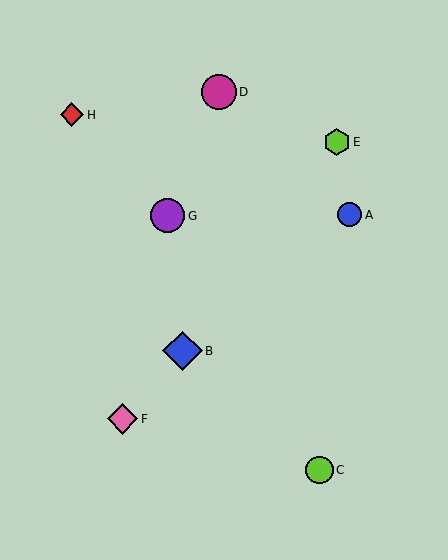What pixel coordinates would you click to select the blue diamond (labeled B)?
Click at (183, 351) to select the blue diamond B.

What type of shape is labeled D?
Shape D is a magenta circle.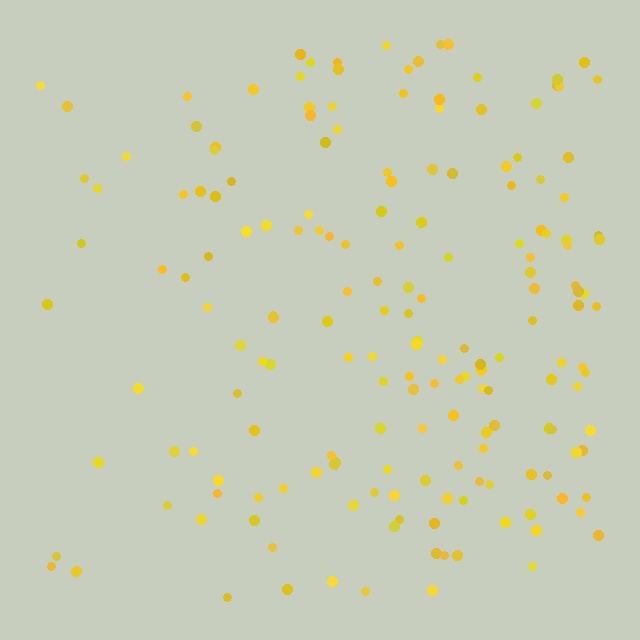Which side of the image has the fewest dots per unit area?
The left.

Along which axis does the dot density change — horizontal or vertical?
Horizontal.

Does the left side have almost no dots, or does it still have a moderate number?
Still a moderate number, just noticeably fewer than the right.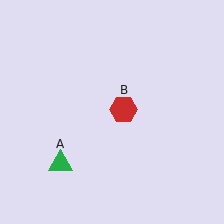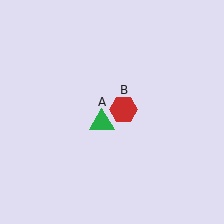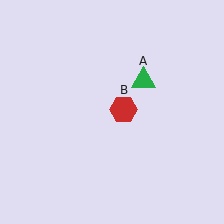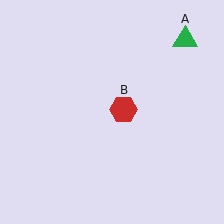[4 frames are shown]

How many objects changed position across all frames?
1 object changed position: green triangle (object A).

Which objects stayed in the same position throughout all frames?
Red hexagon (object B) remained stationary.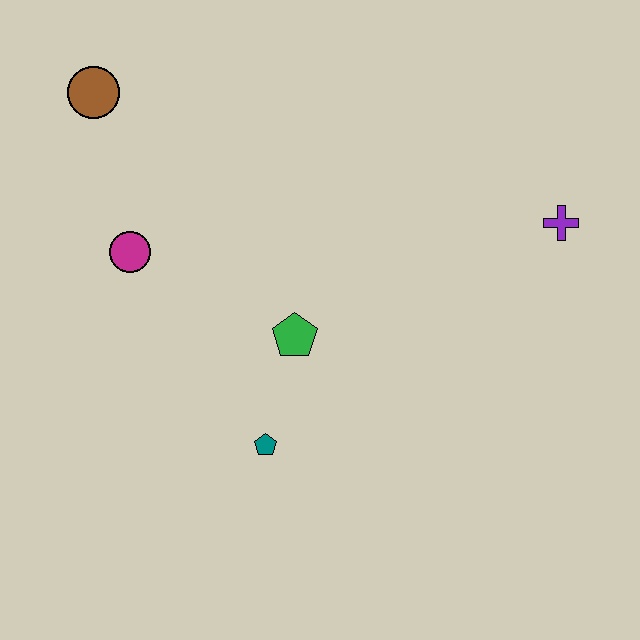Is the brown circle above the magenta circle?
Yes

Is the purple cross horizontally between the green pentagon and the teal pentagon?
No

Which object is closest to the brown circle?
The magenta circle is closest to the brown circle.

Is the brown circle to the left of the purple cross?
Yes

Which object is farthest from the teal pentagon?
The brown circle is farthest from the teal pentagon.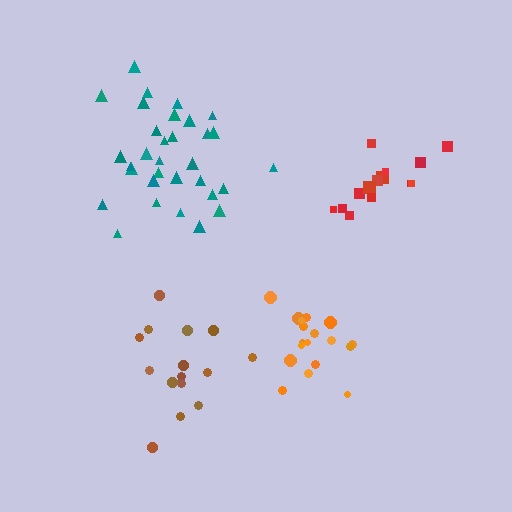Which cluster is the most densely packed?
Orange.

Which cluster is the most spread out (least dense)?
Brown.